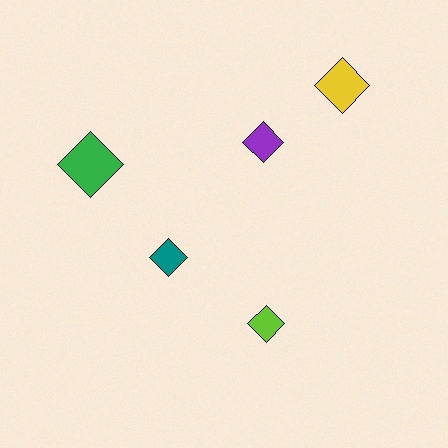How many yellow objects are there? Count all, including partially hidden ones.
There is 1 yellow object.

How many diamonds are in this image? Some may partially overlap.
There are 5 diamonds.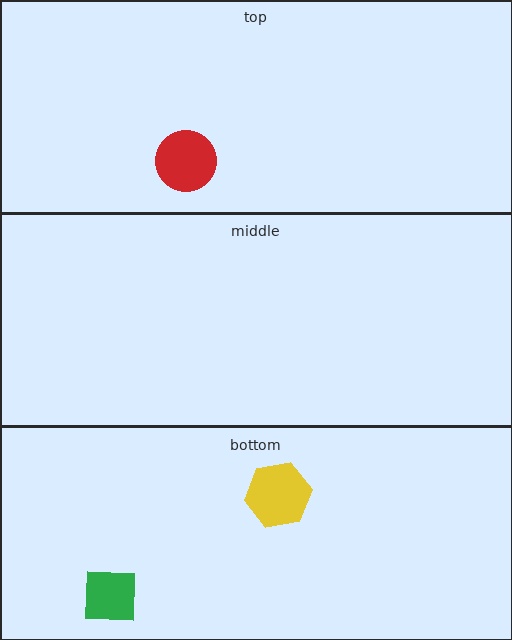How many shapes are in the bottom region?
2.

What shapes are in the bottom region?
The yellow hexagon, the green square.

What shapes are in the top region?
The red circle.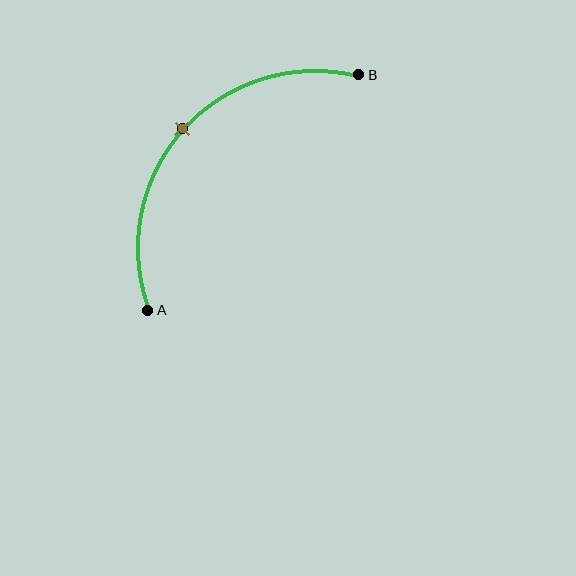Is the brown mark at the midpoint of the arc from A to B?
Yes. The brown mark lies on the arc at equal arc-length from both A and B — it is the arc midpoint.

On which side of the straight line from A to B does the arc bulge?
The arc bulges above and to the left of the straight line connecting A and B.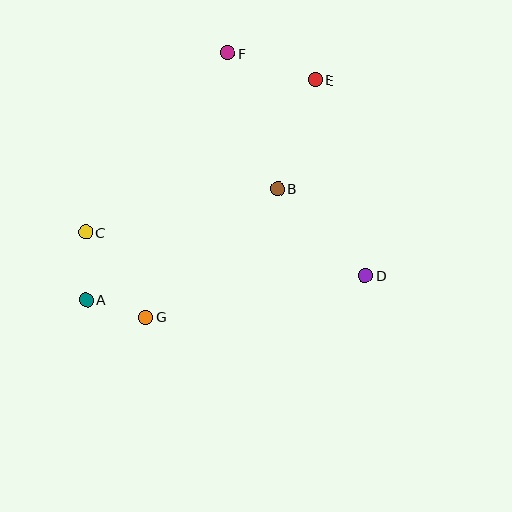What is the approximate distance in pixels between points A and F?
The distance between A and F is approximately 284 pixels.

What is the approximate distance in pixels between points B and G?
The distance between B and G is approximately 185 pixels.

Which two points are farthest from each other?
Points A and E are farthest from each other.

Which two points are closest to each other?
Points A and G are closest to each other.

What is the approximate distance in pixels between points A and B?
The distance between A and B is approximately 221 pixels.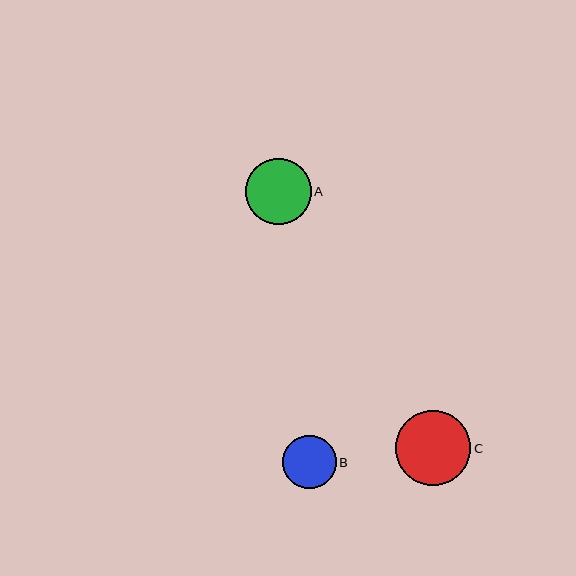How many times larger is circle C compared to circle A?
Circle C is approximately 1.1 times the size of circle A.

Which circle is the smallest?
Circle B is the smallest with a size of approximately 53 pixels.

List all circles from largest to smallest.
From largest to smallest: C, A, B.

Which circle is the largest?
Circle C is the largest with a size of approximately 75 pixels.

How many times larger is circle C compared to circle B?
Circle C is approximately 1.4 times the size of circle B.